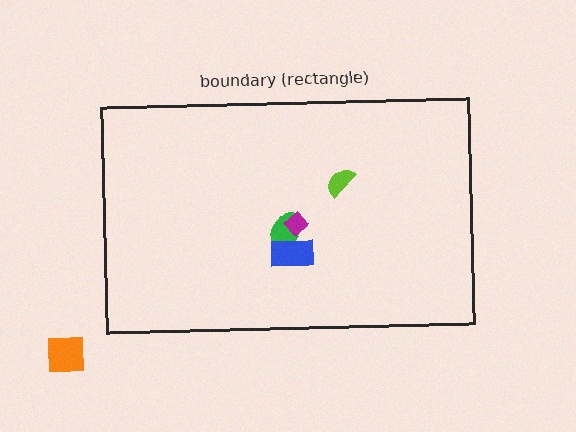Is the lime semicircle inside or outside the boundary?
Inside.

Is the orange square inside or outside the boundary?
Outside.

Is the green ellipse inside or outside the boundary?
Inside.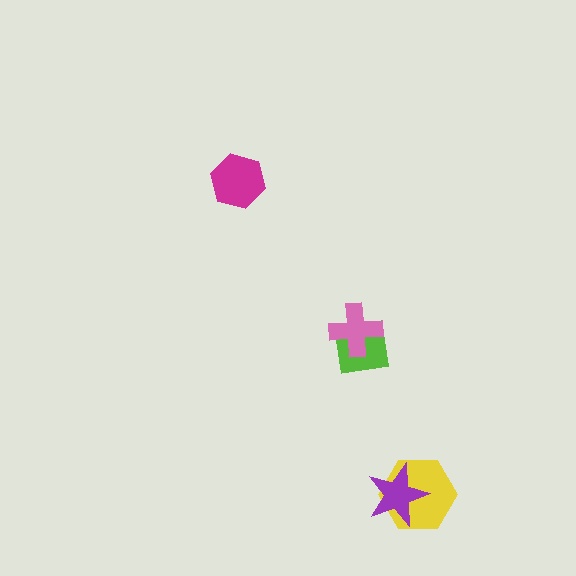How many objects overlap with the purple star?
1 object overlaps with the purple star.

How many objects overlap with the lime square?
1 object overlaps with the lime square.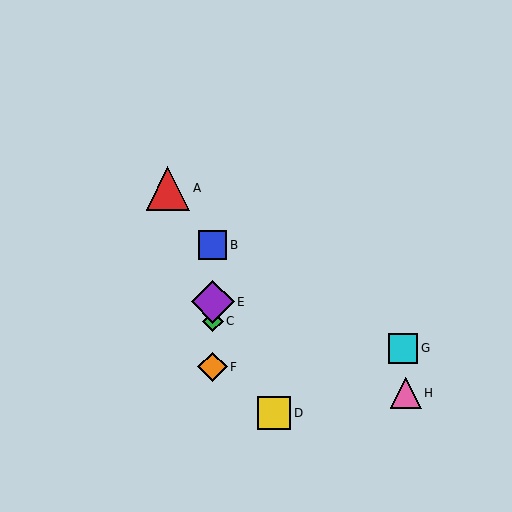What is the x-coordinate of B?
Object B is at x≈213.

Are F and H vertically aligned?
No, F is at x≈213 and H is at x≈406.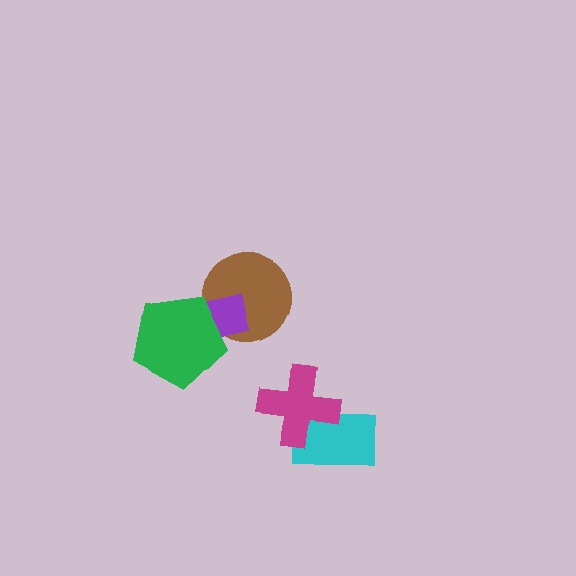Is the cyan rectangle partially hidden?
Yes, it is partially covered by another shape.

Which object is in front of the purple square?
The green pentagon is in front of the purple square.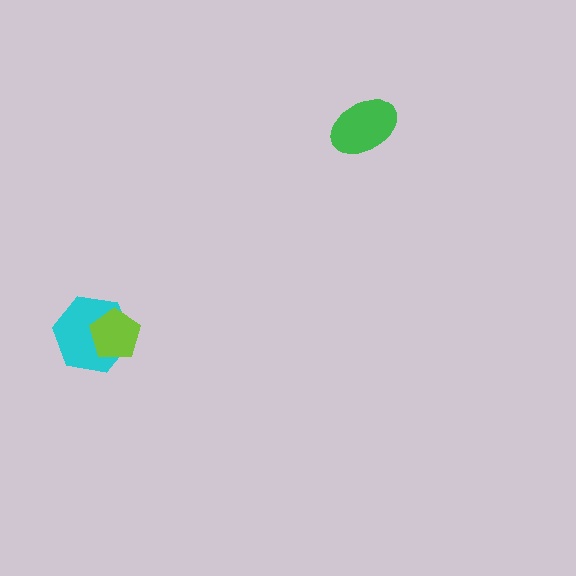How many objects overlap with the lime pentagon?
1 object overlaps with the lime pentagon.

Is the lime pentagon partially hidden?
No, no other shape covers it.